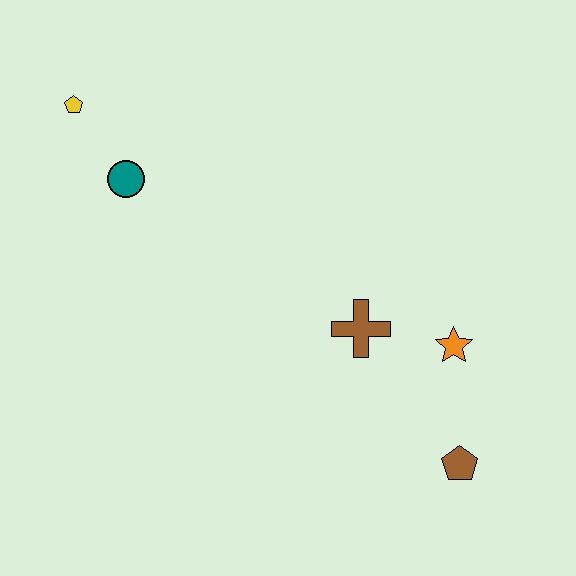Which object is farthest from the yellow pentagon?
The brown pentagon is farthest from the yellow pentagon.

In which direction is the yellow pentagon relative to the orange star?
The yellow pentagon is to the left of the orange star.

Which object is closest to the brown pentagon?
The orange star is closest to the brown pentagon.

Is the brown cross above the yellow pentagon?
No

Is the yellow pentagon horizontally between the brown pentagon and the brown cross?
No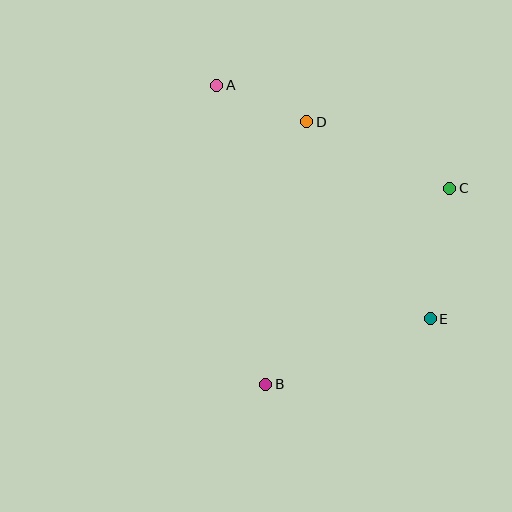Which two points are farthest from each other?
Points A and E are farthest from each other.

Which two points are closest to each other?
Points A and D are closest to each other.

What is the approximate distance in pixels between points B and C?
The distance between B and C is approximately 269 pixels.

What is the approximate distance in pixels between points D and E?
The distance between D and E is approximately 232 pixels.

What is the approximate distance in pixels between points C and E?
The distance between C and E is approximately 132 pixels.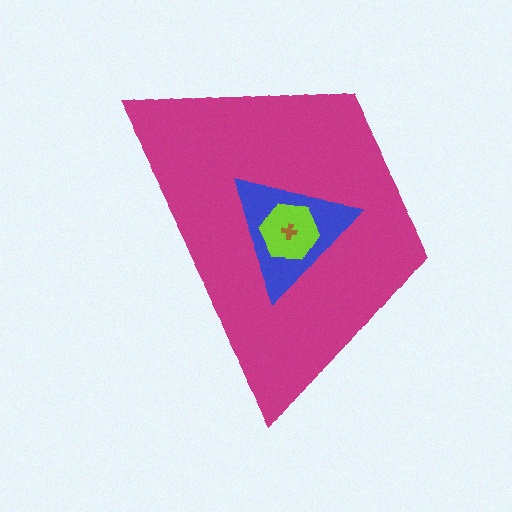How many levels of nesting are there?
4.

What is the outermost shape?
The magenta trapezoid.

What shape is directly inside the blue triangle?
The lime hexagon.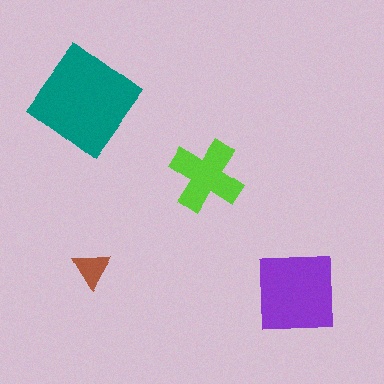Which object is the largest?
The teal diamond.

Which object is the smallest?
The brown triangle.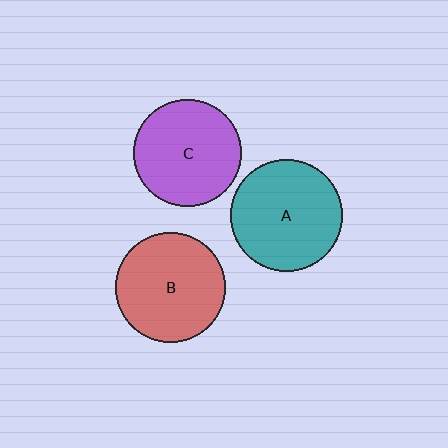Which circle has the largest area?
Circle A (teal).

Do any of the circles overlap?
No, none of the circles overlap.